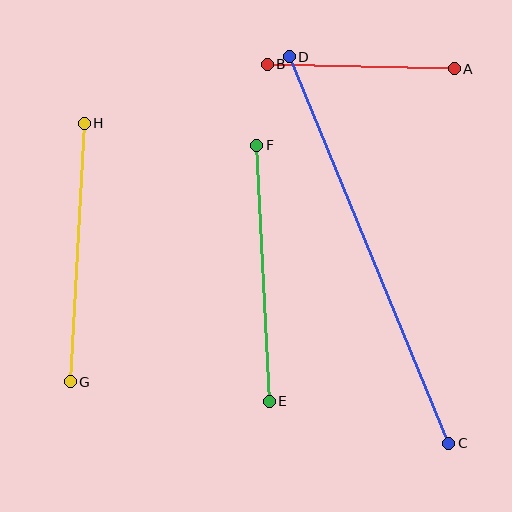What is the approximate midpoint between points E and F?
The midpoint is at approximately (263, 273) pixels.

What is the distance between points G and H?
The distance is approximately 259 pixels.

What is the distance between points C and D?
The distance is approximately 418 pixels.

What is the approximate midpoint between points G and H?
The midpoint is at approximately (77, 252) pixels.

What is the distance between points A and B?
The distance is approximately 187 pixels.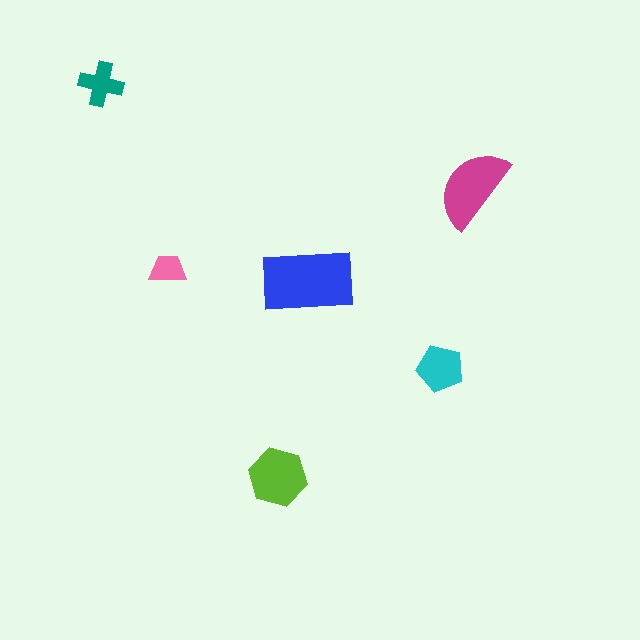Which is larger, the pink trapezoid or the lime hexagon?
The lime hexagon.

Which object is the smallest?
The pink trapezoid.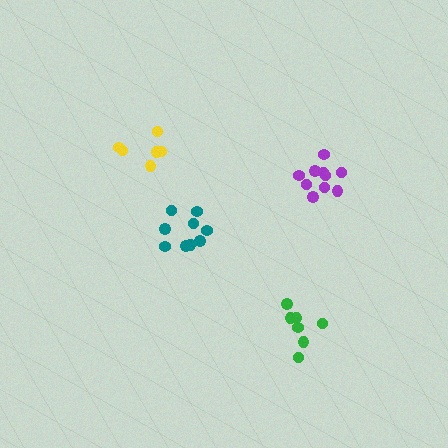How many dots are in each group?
Group 1: 9 dots, Group 2: 7 dots, Group 3: 6 dots, Group 4: 10 dots (32 total).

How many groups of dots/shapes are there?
There are 4 groups.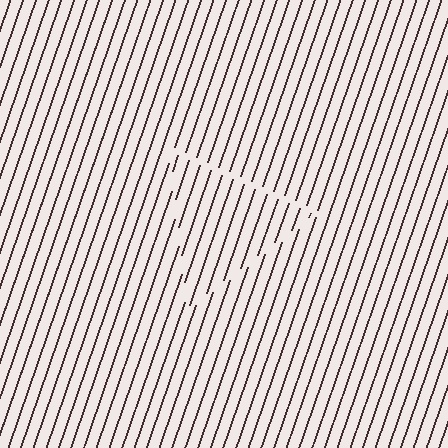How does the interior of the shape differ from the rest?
The interior of the shape contains the same grating, shifted by half a period — the contour is defined by the phase discontinuity where line-ends from the inner and outer gratings abut.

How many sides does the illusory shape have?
3 sides — the line-ends trace a triangle.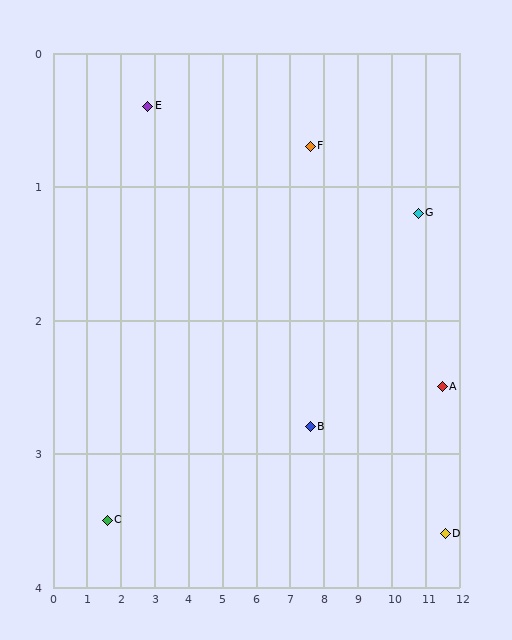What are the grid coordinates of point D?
Point D is at approximately (11.6, 3.6).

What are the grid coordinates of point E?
Point E is at approximately (2.8, 0.4).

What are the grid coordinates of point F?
Point F is at approximately (7.6, 0.7).